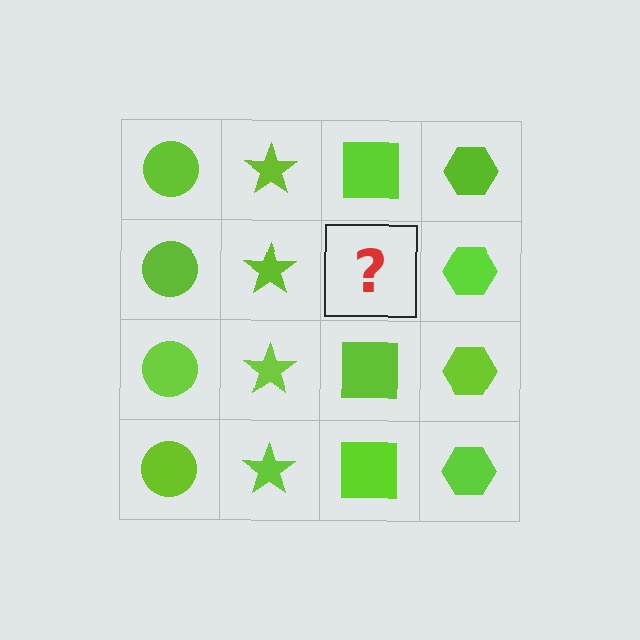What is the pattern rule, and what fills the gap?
The rule is that each column has a consistent shape. The gap should be filled with a lime square.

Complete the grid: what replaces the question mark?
The question mark should be replaced with a lime square.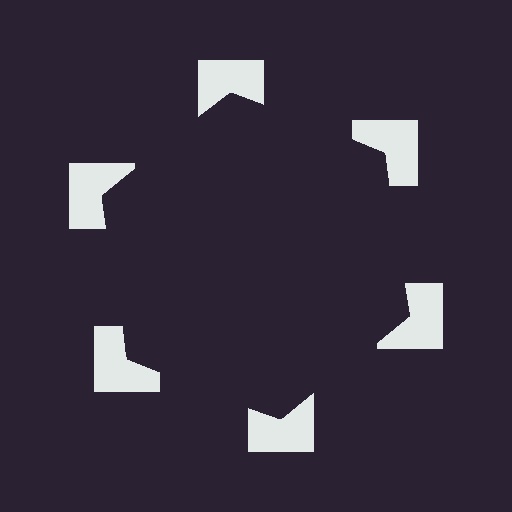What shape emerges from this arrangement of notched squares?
An illusory hexagon — its edges are inferred from the aligned wedge cuts in the notched squares, not physically drawn.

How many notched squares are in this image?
There are 6 — one at each vertex of the illusory hexagon.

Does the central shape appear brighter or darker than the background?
It typically appears slightly darker than the background, even though no actual brightness change is drawn.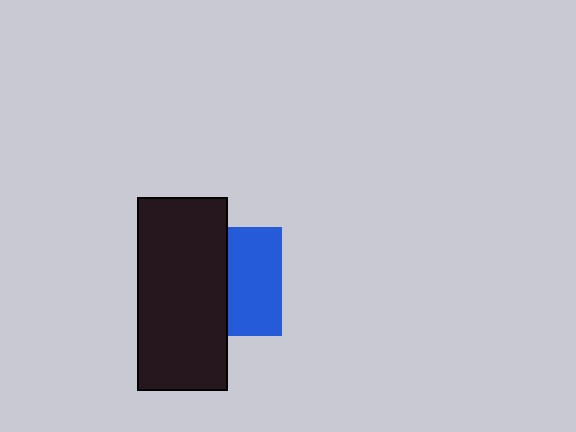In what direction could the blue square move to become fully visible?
The blue square could move right. That would shift it out from behind the black rectangle entirely.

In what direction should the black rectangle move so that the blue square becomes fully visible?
The black rectangle should move left. That is the shortest direction to clear the overlap and leave the blue square fully visible.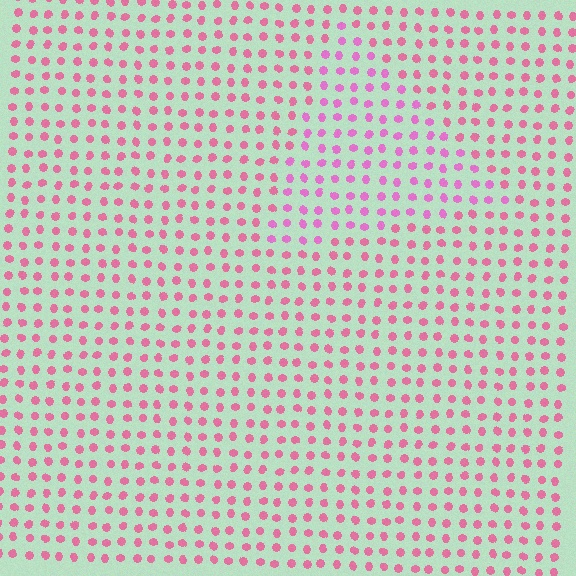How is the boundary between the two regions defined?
The boundary is defined purely by a slight shift in hue (about 24 degrees). Spacing, size, and orientation are identical on both sides.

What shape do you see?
I see a triangle.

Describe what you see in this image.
The image is filled with small pink elements in a uniform arrangement. A triangle-shaped region is visible where the elements are tinted to a slightly different hue, forming a subtle color boundary.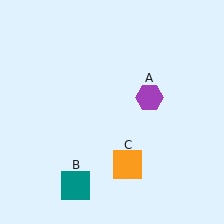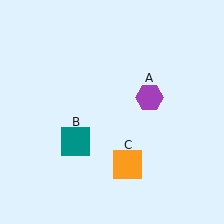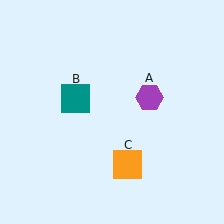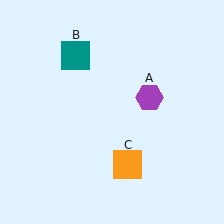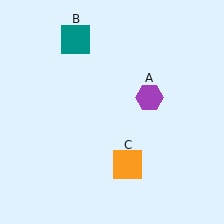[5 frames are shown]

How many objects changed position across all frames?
1 object changed position: teal square (object B).